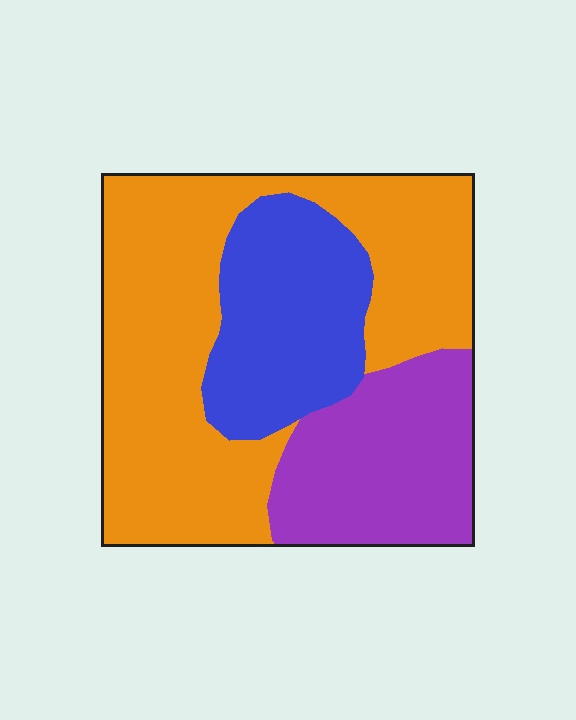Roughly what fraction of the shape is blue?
Blue takes up less than a quarter of the shape.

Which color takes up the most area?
Orange, at roughly 55%.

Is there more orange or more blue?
Orange.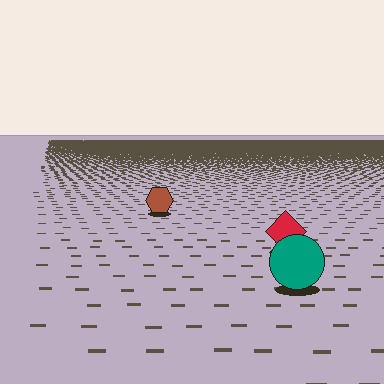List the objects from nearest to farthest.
From nearest to farthest: the teal circle, the red diamond, the brown hexagon.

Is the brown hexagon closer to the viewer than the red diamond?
No. The red diamond is closer — you can tell from the texture gradient: the ground texture is coarser near it.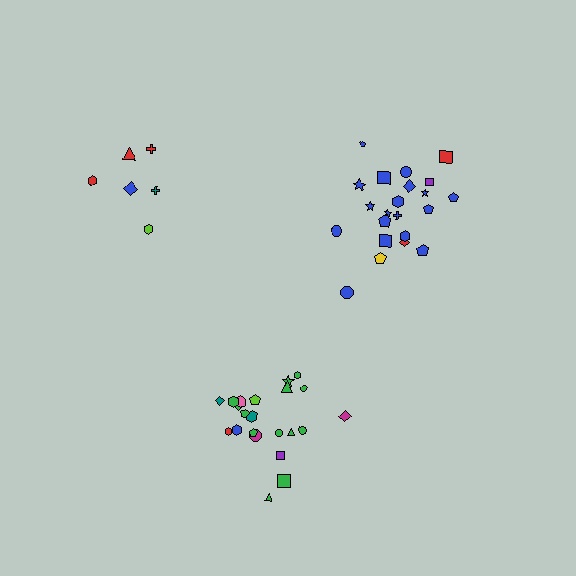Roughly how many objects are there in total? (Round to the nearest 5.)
Roughly 50 objects in total.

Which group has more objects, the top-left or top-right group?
The top-right group.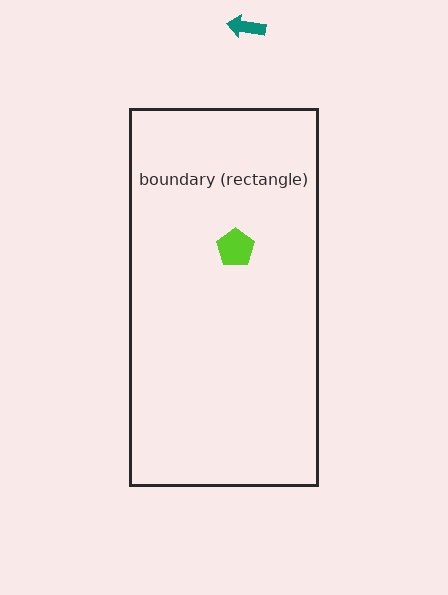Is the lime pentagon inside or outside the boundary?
Inside.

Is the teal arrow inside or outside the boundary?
Outside.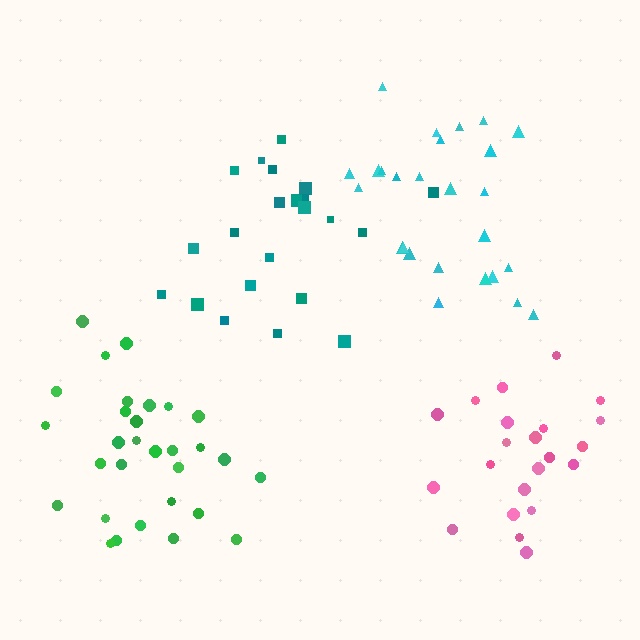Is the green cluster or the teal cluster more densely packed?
Green.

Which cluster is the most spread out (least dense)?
Teal.